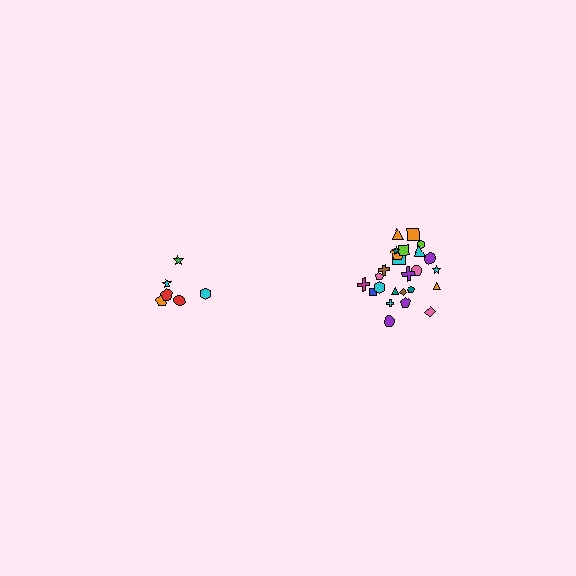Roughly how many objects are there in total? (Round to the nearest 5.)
Roughly 30 objects in total.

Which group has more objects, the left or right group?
The right group.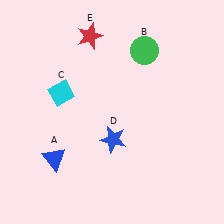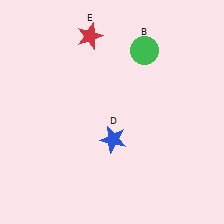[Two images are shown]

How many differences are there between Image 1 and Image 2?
There are 2 differences between the two images.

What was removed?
The cyan diamond (C), the blue triangle (A) were removed in Image 2.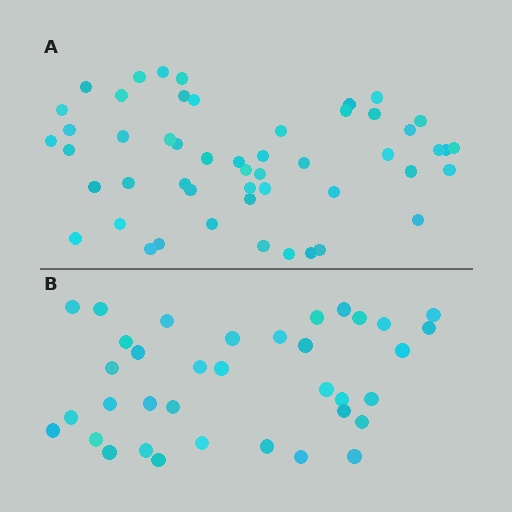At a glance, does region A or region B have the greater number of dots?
Region A (the top region) has more dots.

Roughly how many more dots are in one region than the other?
Region A has approximately 15 more dots than region B.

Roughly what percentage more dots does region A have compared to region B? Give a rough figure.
About 40% more.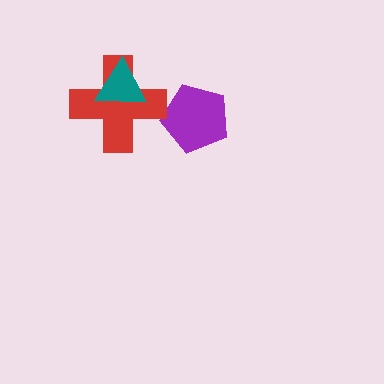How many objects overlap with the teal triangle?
1 object overlaps with the teal triangle.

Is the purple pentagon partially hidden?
No, no other shape covers it.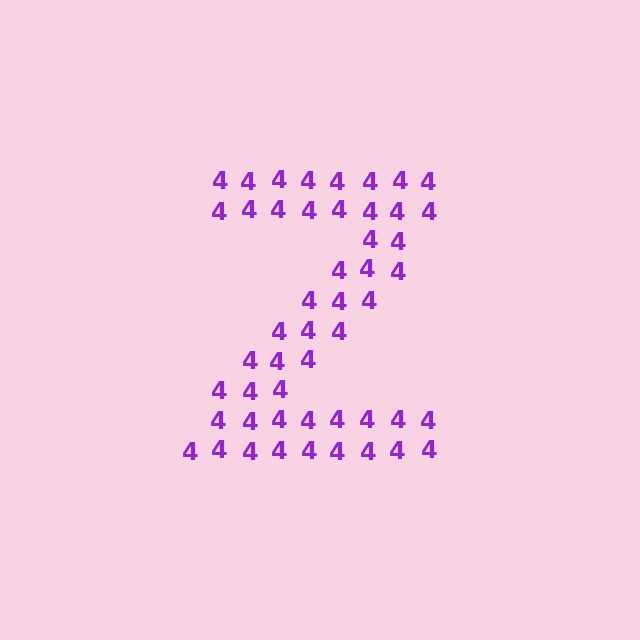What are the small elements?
The small elements are digit 4's.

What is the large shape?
The large shape is the letter Z.